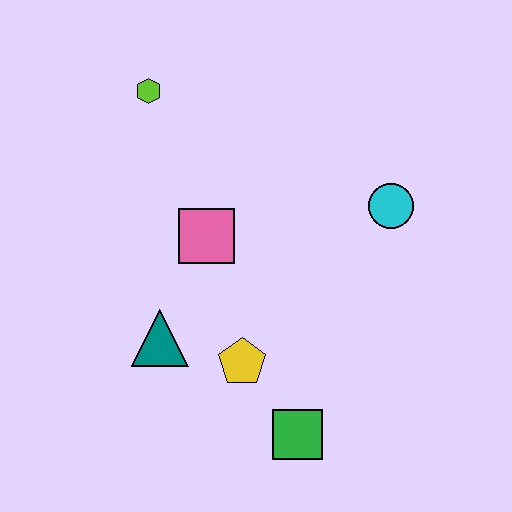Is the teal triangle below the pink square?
Yes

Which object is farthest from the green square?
The lime hexagon is farthest from the green square.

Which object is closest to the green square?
The yellow pentagon is closest to the green square.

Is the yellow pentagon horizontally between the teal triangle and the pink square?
No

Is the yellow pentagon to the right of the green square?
No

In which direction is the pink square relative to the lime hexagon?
The pink square is below the lime hexagon.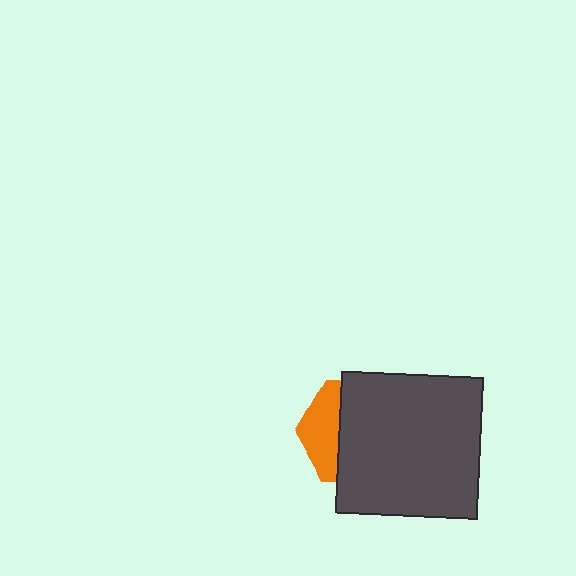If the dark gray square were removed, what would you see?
You would see the complete orange hexagon.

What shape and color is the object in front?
The object in front is a dark gray square.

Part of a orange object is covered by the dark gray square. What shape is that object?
It is a hexagon.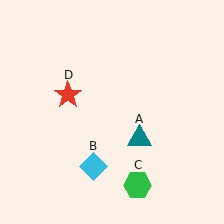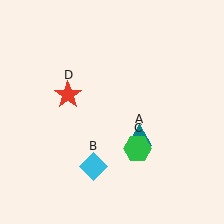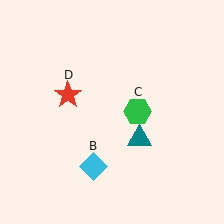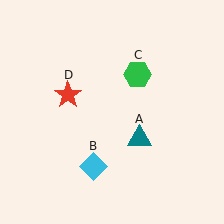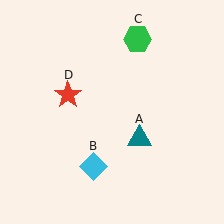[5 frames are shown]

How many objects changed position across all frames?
1 object changed position: green hexagon (object C).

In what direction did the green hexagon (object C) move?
The green hexagon (object C) moved up.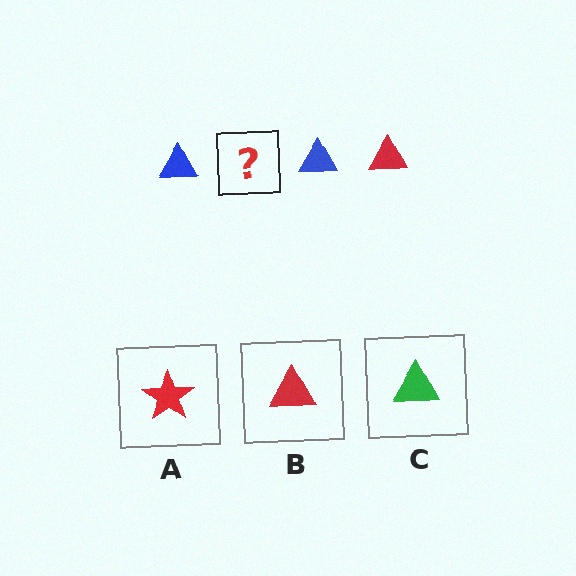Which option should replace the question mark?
Option B.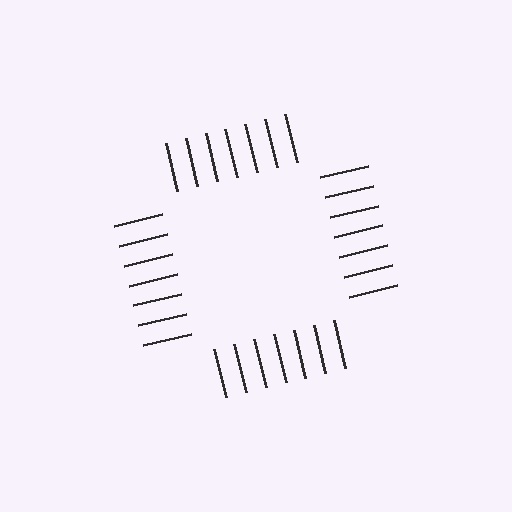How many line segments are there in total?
28 — 7 along each of the 4 edges.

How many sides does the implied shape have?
4 sides — the line-ends trace a square.